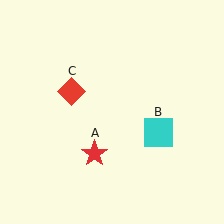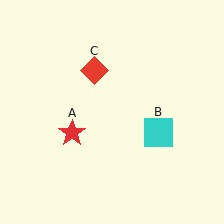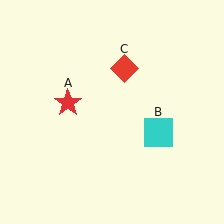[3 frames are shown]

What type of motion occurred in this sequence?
The red star (object A), red diamond (object C) rotated clockwise around the center of the scene.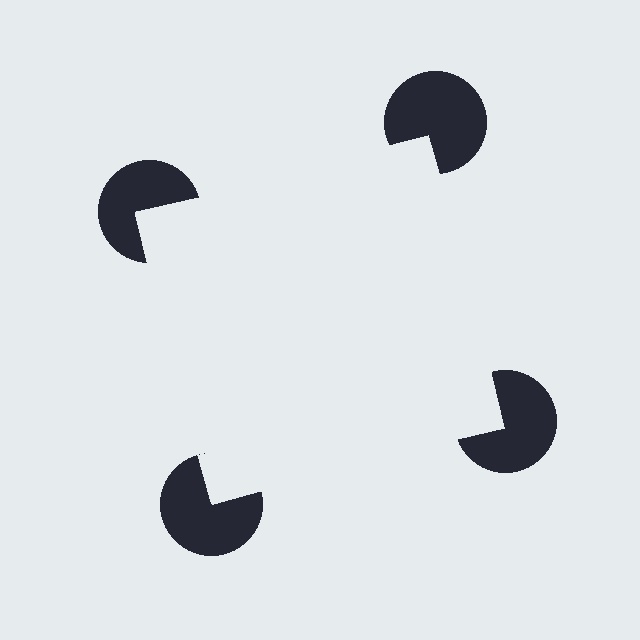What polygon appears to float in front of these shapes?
An illusory square — its edges are inferred from the aligned wedge cuts in the pac-man discs, not physically drawn.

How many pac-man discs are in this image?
There are 4 — one at each vertex of the illusory square.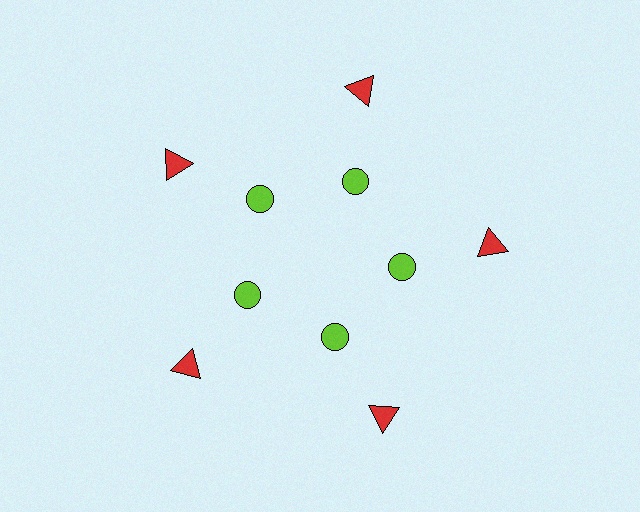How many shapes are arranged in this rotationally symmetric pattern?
There are 10 shapes, arranged in 5 groups of 2.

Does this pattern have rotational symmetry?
Yes, this pattern has 5-fold rotational symmetry. It looks the same after rotating 72 degrees around the center.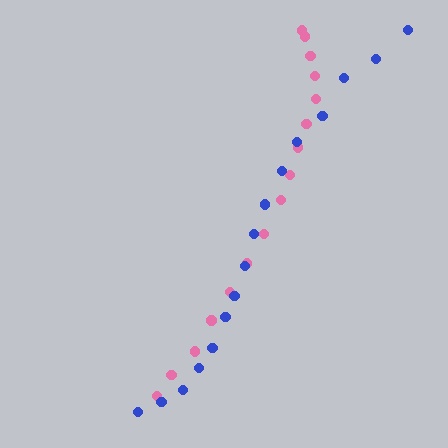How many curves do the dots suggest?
There are 2 distinct paths.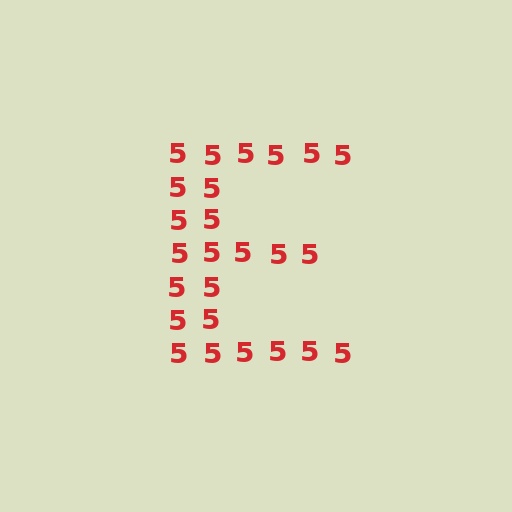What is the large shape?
The large shape is the letter E.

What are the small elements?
The small elements are digit 5's.